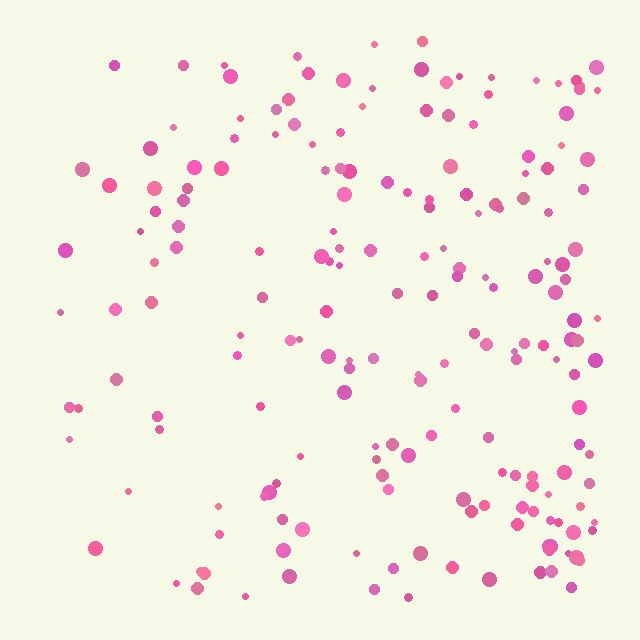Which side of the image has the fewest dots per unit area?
The left.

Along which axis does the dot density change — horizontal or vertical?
Horizontal.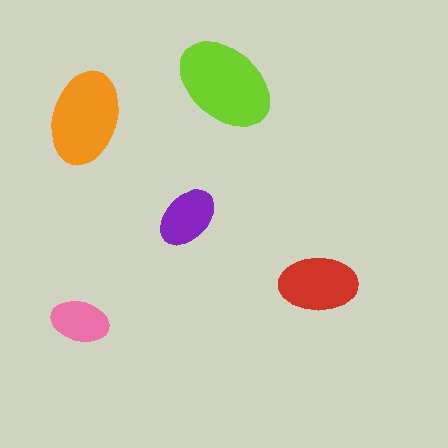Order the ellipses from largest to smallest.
the lime one, the orange one, the red one, the purple one, the pink one.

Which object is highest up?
The lime ellipse is topmost.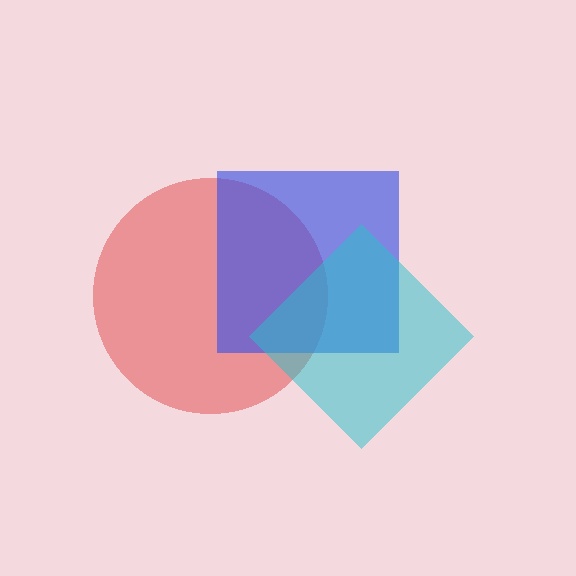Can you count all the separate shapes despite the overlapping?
Yes, there are 3 separate shapes.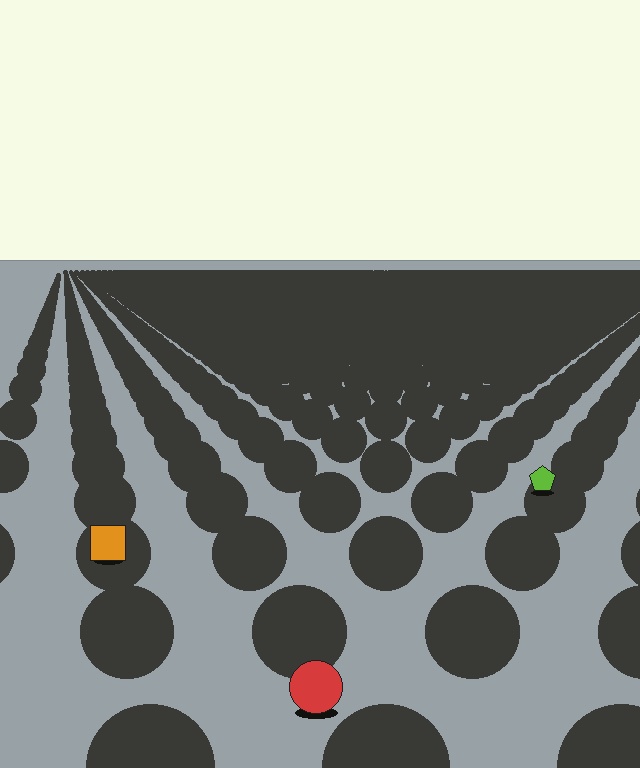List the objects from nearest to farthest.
From nearest to farthest: the red circle, the orange square, the lime pentagon.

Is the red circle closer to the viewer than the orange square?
Yes. The red circle is closer — you can tell from the texture gradient: the ground texture is coarser near it.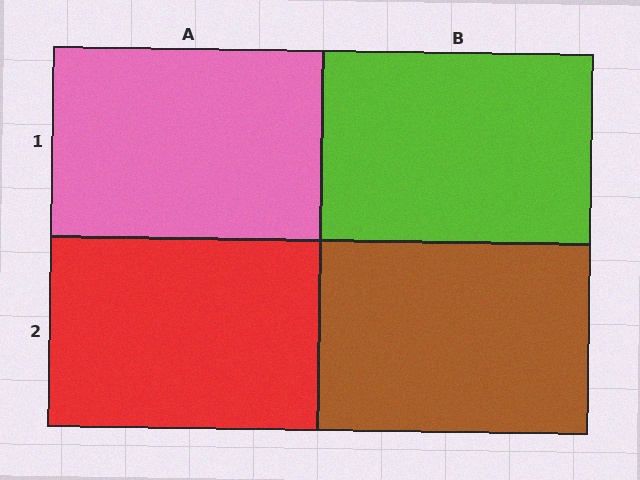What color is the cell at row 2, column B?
Brown.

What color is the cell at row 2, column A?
Red.